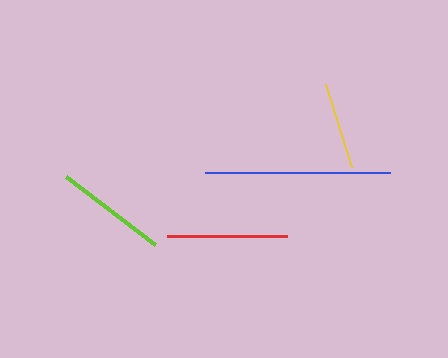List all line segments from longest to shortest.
From longest to shortest: blue, red, lime, yellow.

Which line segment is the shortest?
The yellow line is the shortest at approximately 87 pixels.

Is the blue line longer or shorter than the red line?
The blue line is longer than the red line.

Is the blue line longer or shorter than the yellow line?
The blue line is longer than the yellow line.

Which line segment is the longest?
The blue line is the longest at approximately 185 pixels.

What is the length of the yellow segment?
The yellow segment is approximately 87 pixels long.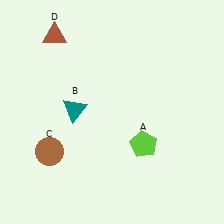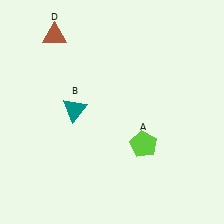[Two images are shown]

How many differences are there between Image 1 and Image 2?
There is 1 difference between the two images.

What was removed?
The brown circle (C) was removed in Image 2.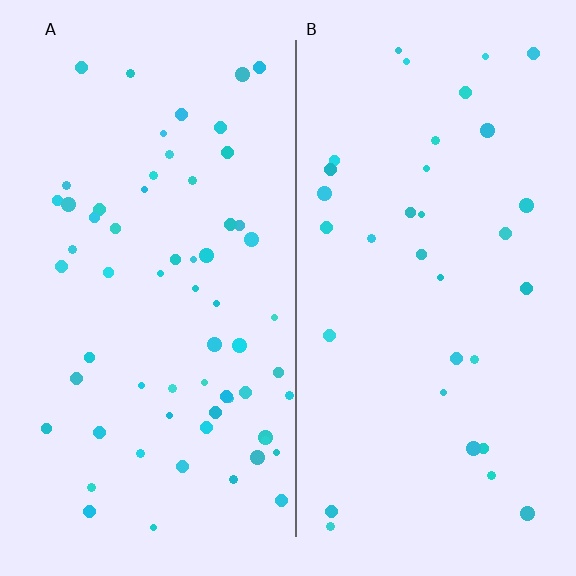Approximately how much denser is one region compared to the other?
Approximately 1.8× — region A over region B.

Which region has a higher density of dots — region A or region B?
A (the left).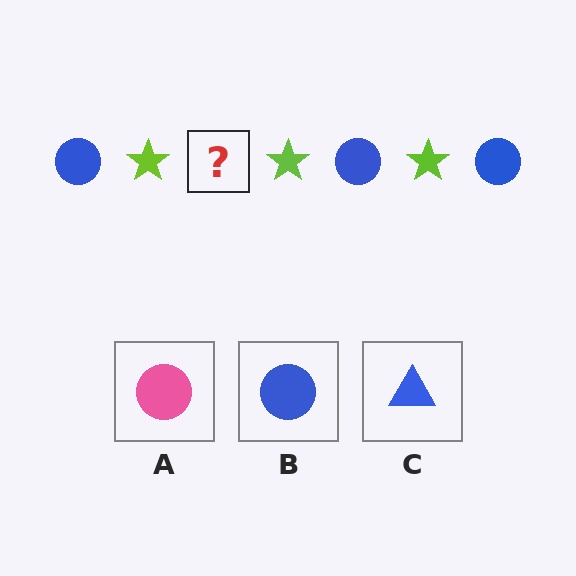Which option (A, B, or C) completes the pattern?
B.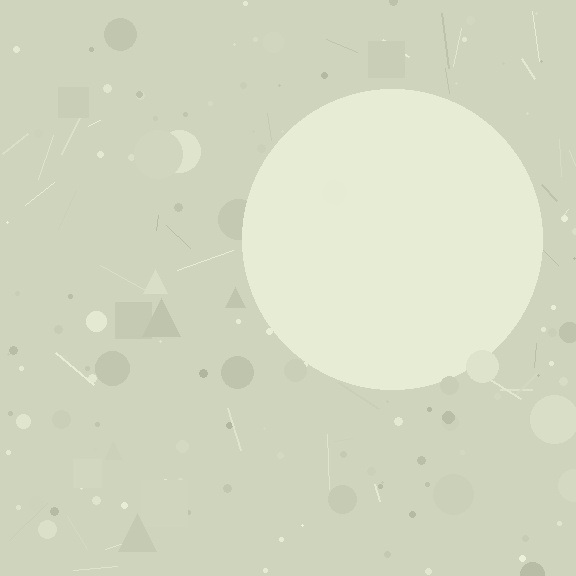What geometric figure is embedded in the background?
A circle is embedded in the background.